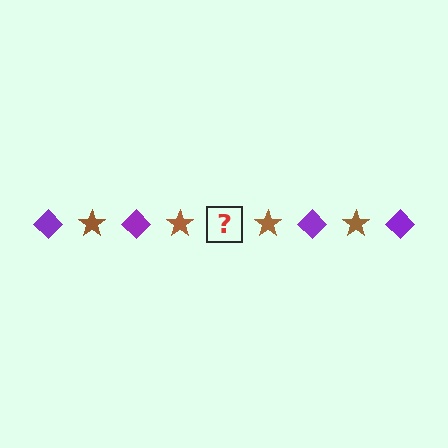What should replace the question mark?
The question mark should be replaced with a purple diamond.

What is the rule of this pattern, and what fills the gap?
The rule is that the pattern alternates between purple diamond and brown star. The gap should be filled with a purple diamond.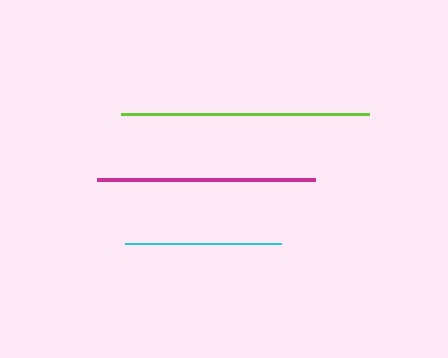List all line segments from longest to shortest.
From longest to shortest: lime, magenta, cyan.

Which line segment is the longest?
The lime line is the longest at approximately 248 pixels.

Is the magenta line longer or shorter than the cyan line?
The magenta line is longer than the cyan line.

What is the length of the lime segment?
The lime segment is approximately 248 pixels long.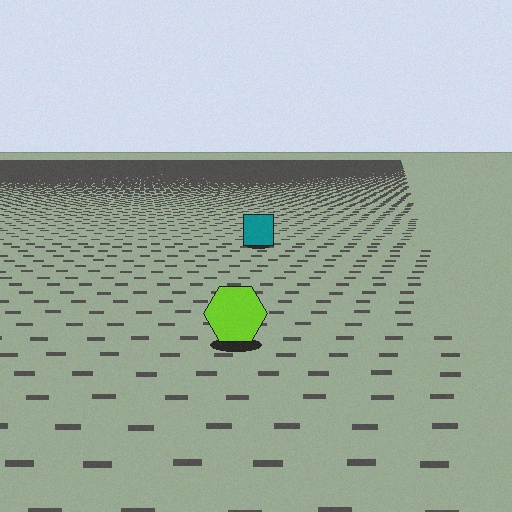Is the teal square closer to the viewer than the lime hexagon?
No. The lime hexagon is closer — you can tell from the texture gradient: the ground texture is coarser near it.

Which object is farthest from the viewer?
The teal square is farthest from the viewer. It appears smaller and the ground texture around it is denser.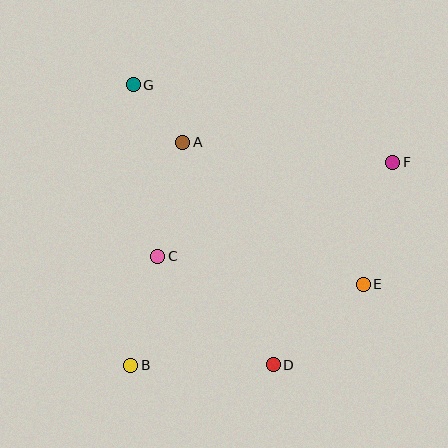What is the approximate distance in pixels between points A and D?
The distance between A and D is approximately 240 pixels.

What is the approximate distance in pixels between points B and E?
The distance between B and E is approximately 246 pixels.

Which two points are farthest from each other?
Points B and F are farthest from each other.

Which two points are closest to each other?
Points A and G are closest to each other.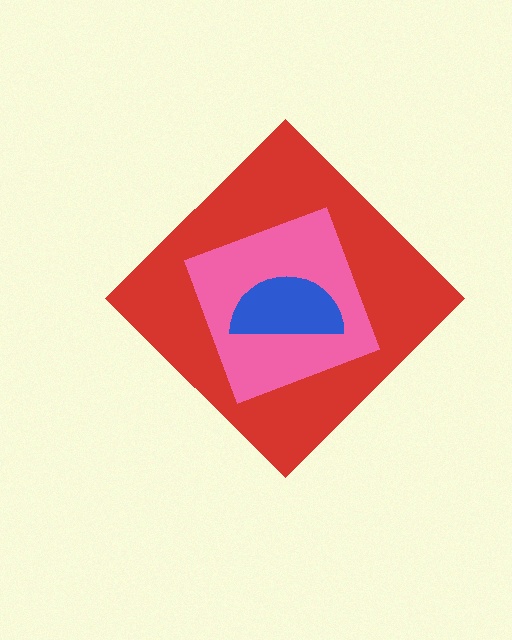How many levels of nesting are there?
3.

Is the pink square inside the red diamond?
Yes.